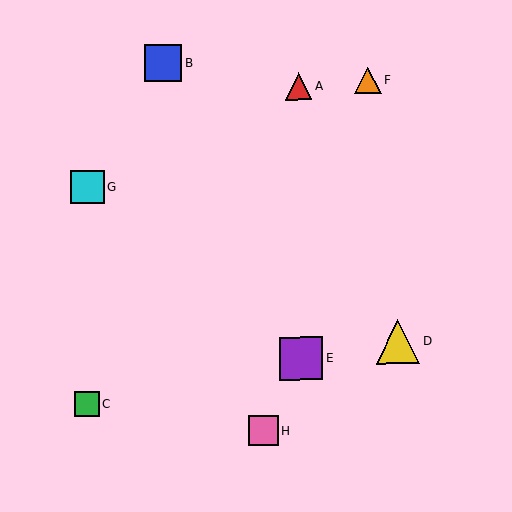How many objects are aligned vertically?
2 objects (A, E) are aligned vertically.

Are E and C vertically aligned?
No, E is at x≈302 and C is at x≈87.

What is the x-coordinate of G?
Object G is at x≈88.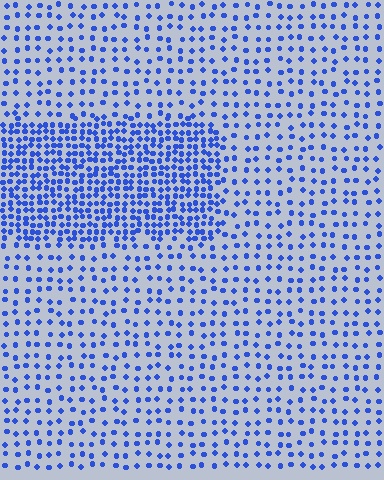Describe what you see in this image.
The image contains small blue elements arranged at two different densities. A rectangle-shaped region is visible where the elements are more densely packed than the surrounding area.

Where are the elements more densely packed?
The elements are more densely packed inside the rectangle boundary.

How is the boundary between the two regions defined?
The boundary is defined by a change in element density (approximately 2.4x ratio). All elements are the same color, size, and shape.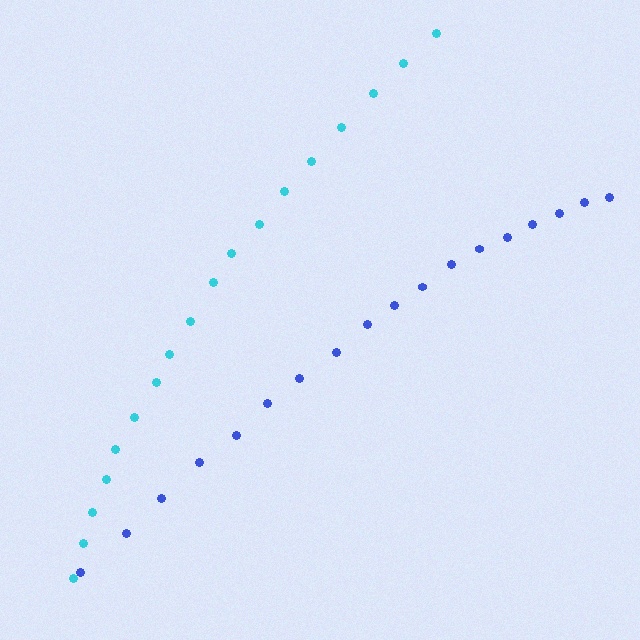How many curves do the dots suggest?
There are 2 distinct paths.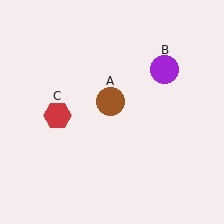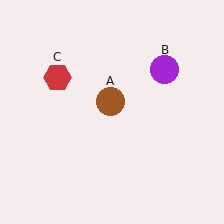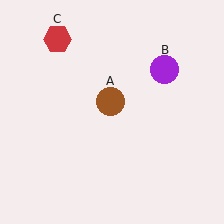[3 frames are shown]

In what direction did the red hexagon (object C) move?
The red hexagon (object C) moved up.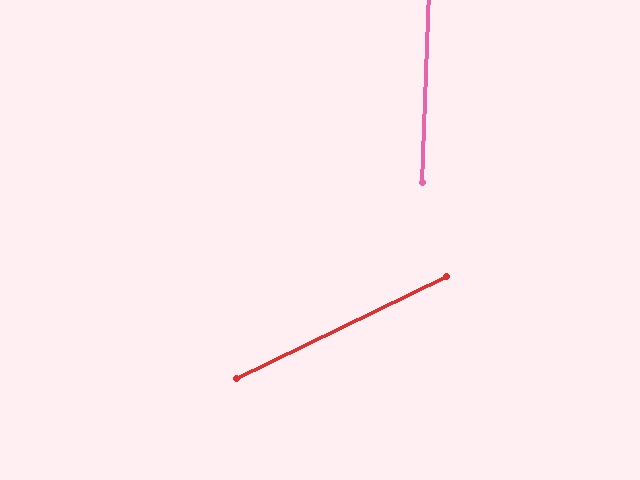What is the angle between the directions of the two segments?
Approximately 62 degrees.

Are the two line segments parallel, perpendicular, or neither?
Neither parallel nor perpendicular — they differ by about 62°.